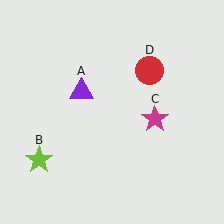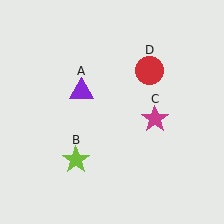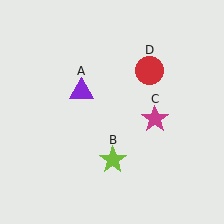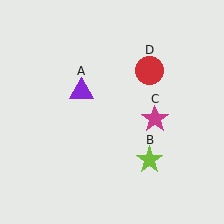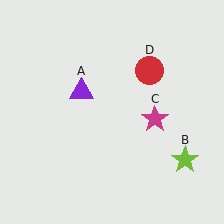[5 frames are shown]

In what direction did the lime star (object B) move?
The lime star (object B) moved right.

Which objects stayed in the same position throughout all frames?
Purple triangle (object A) and magenta star (object C) and red circle (object D) remained stationary.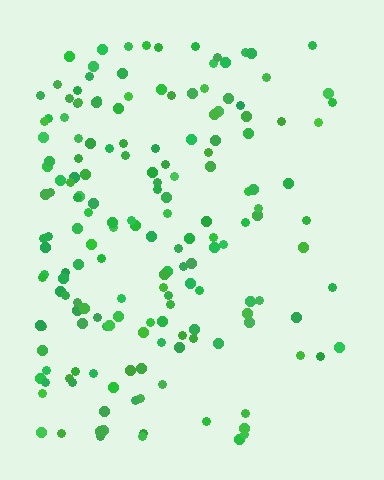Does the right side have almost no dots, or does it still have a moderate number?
Still a moderate number, just noticeably fewer than the left.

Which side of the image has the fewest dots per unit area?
The right.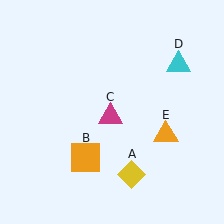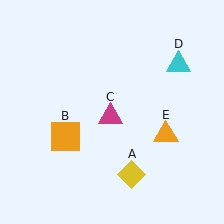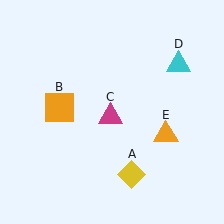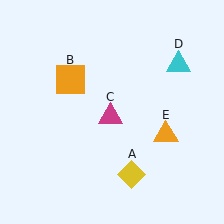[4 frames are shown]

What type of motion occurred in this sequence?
The orange square (object B) rotated clockwise around the center of the scene.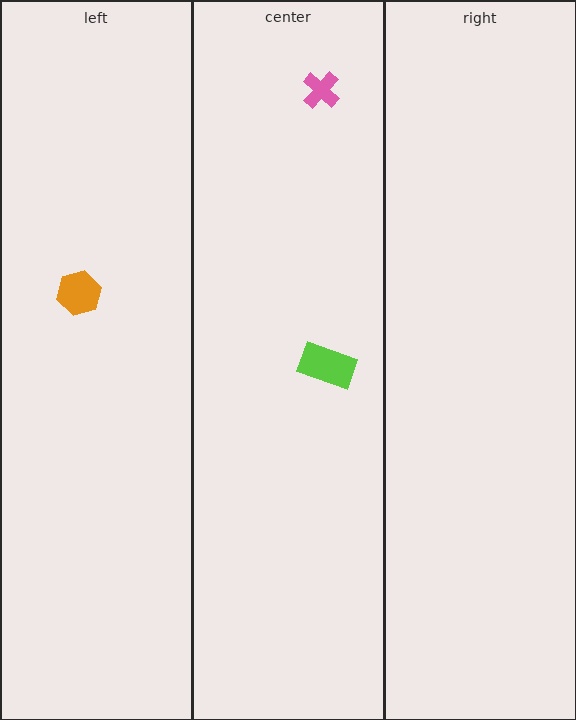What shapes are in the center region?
The lime rectangle, the pink cross.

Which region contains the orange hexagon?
The left region.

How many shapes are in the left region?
1.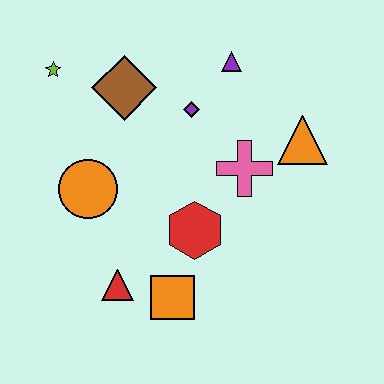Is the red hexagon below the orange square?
No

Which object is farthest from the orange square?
The lime star is farthest from the orange square.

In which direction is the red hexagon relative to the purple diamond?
The red hexagon is below the purple diamond.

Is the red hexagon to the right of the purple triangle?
No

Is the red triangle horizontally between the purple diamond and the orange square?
No